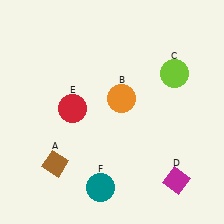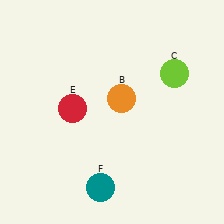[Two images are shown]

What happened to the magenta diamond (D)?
The magenta diamond (D) was removed in Image 2. It was in the bottom-right area of Image 1.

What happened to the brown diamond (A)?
The brown diamond (A) was removed in Image 2. It was in the bottom-left area of Image 1.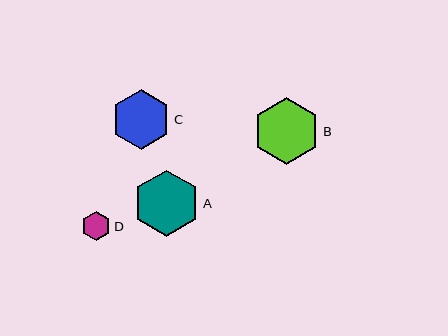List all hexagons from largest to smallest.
From largest to smallest: A, B, C, D.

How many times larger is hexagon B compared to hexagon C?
Hexagon B is approximately 1.1 times the size of hexagon C.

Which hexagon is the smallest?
Hexagon D is the smallest with a size of approximately 29 pixels.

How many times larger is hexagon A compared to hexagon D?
Hexagon A is approximately 2.3 times the size of hexagon D.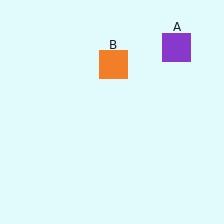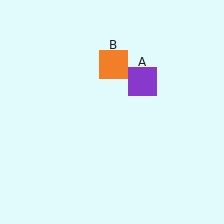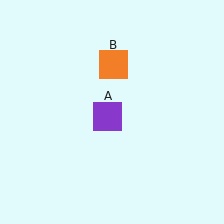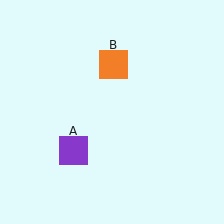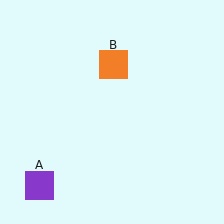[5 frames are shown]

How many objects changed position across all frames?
1 object changed position: purple square (object A).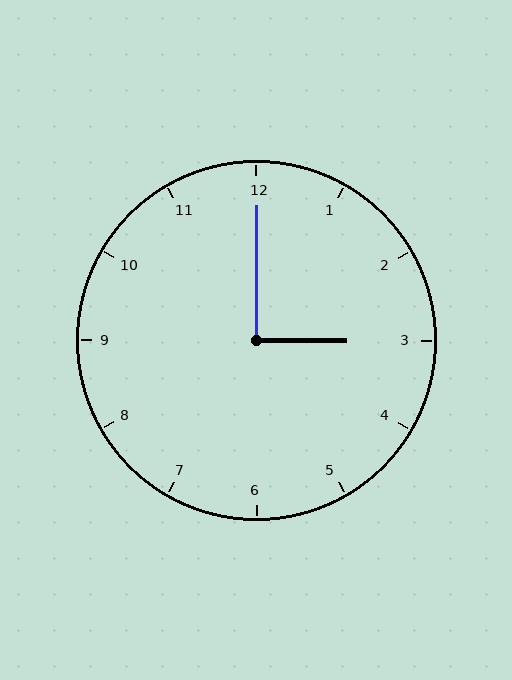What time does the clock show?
3:00.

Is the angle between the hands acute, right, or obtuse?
It is right.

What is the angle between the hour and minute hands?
Approximately 90 degrees.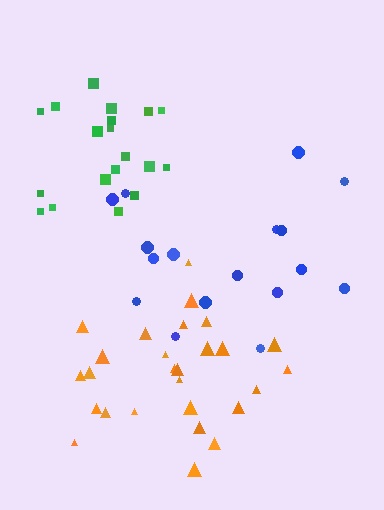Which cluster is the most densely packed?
Orange.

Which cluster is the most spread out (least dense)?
Blue.